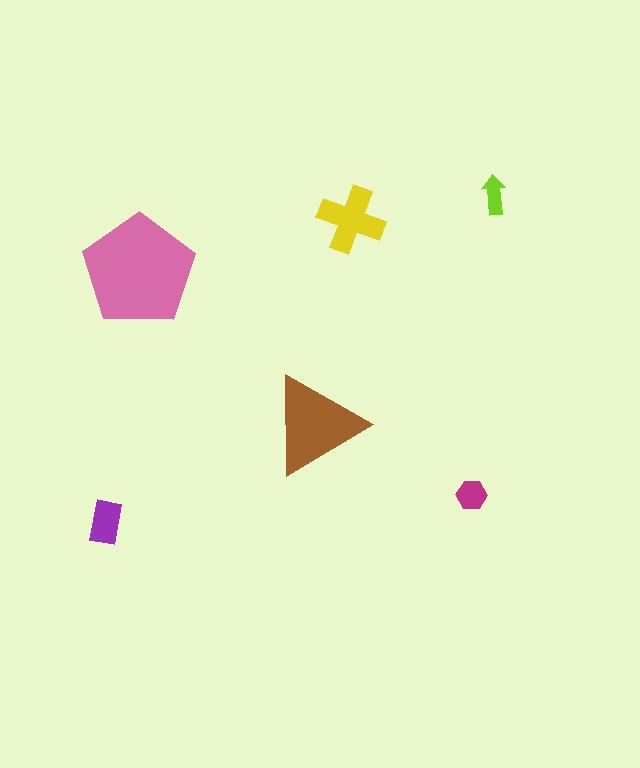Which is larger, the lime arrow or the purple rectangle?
The purple rectangle.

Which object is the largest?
The pink pentagon.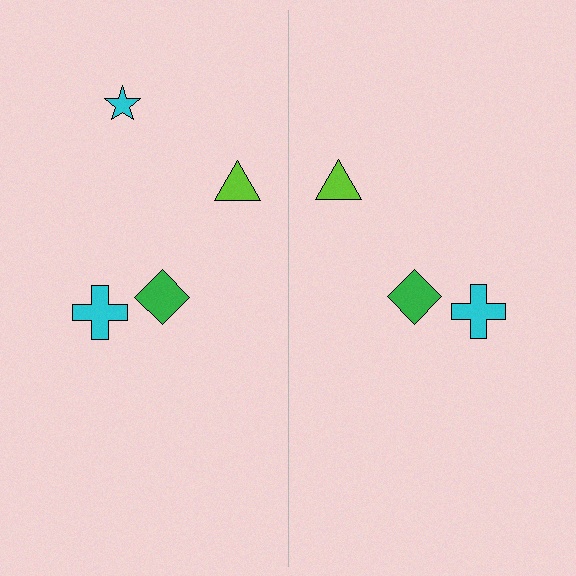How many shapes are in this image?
There are 7 shapes in this image.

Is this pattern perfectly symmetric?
No, the pattern is not perfectly symmetric. A cyan star is missing from the right side.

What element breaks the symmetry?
A cyan star is missing from the right side.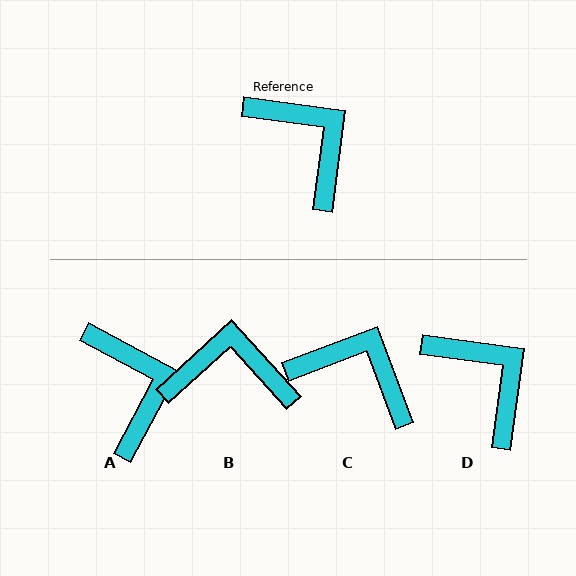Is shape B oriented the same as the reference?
No, it is off by about 50 degrees.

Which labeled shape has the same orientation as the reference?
D.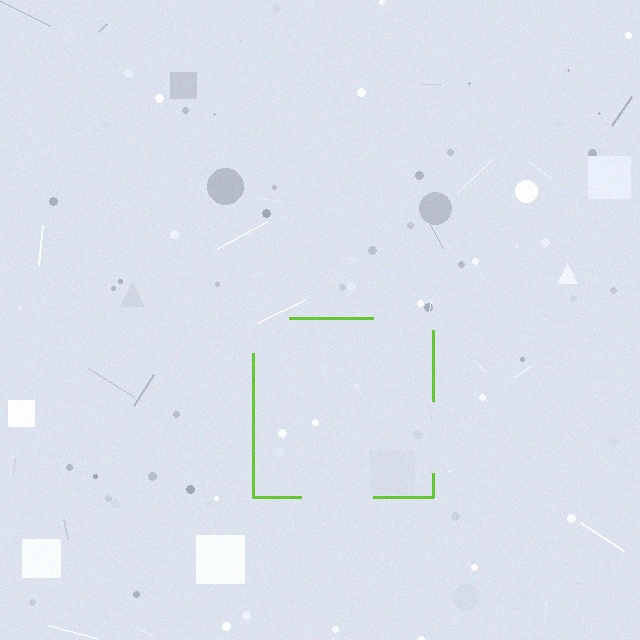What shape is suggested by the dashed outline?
The dashed outline suggests a square.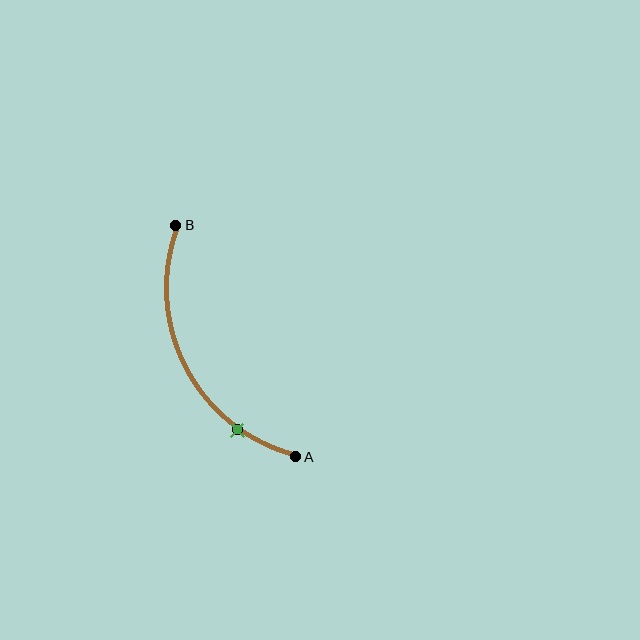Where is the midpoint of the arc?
The arc midpoint is the point on the curve farthest from the straight line joining A and B. It sits to the left of that line.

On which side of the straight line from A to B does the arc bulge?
The arc bulges to the left of the straight line connecting A and B.